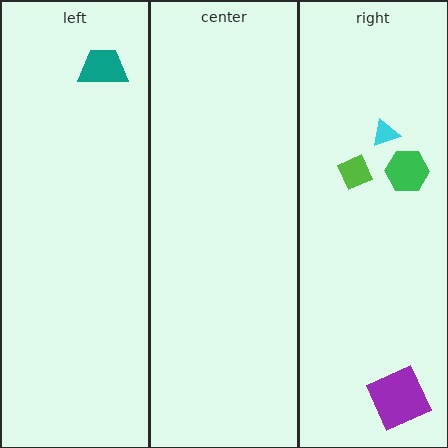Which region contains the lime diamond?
The right region.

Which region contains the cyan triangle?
The right region.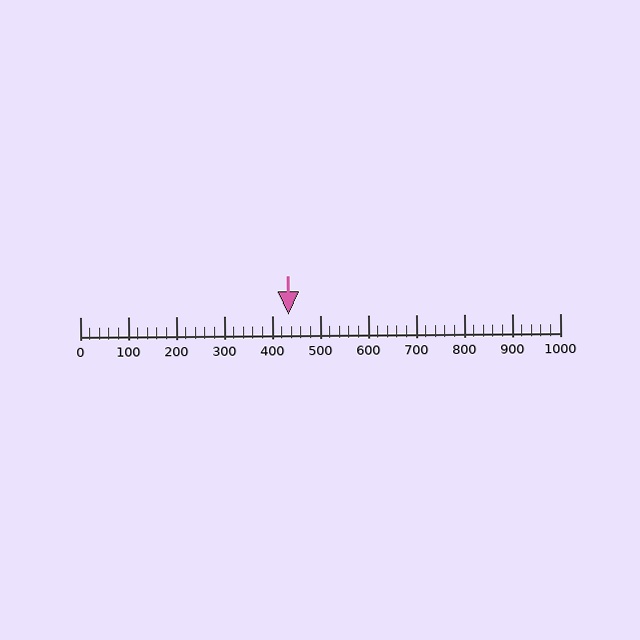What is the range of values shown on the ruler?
The ruler shows values from 0 to 1000.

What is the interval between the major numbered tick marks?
The major tick marks are spaced 100 units apart.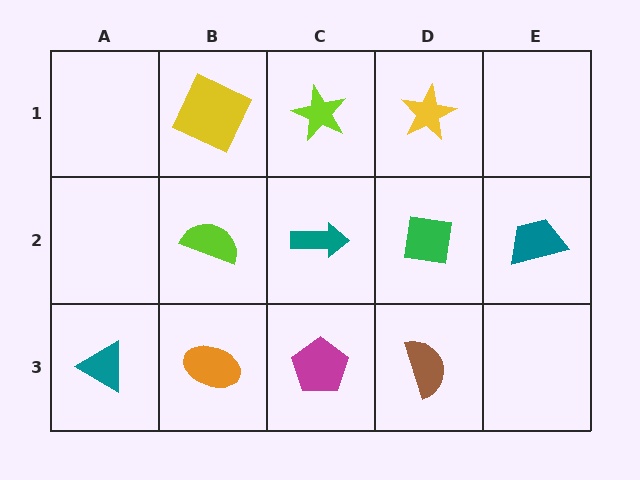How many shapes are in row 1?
3 shapes.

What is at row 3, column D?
A brown semicircle.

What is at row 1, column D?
A yellow star.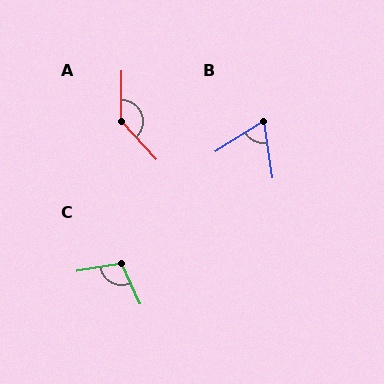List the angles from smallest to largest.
B (67°), C (105°), A (137°).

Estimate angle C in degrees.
Approximately 105 degrees.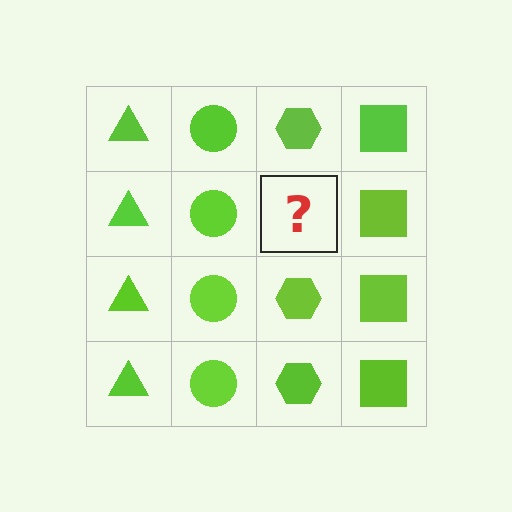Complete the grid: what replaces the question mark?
The question mark should be replaced with a lime hexagon.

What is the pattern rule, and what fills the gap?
The rule is that each column has a consistent shape. The gap should be filled with a lime hexagon.